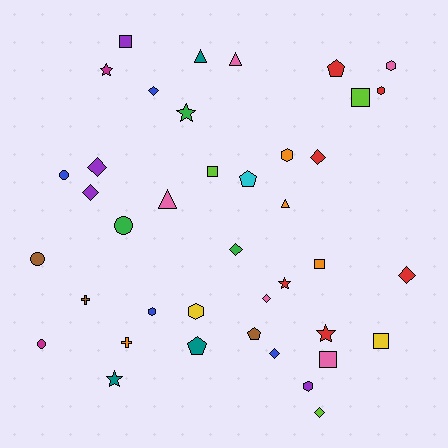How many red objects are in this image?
There are 6 red objects.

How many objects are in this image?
There are 40 objects.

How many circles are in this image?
There are 4 circles.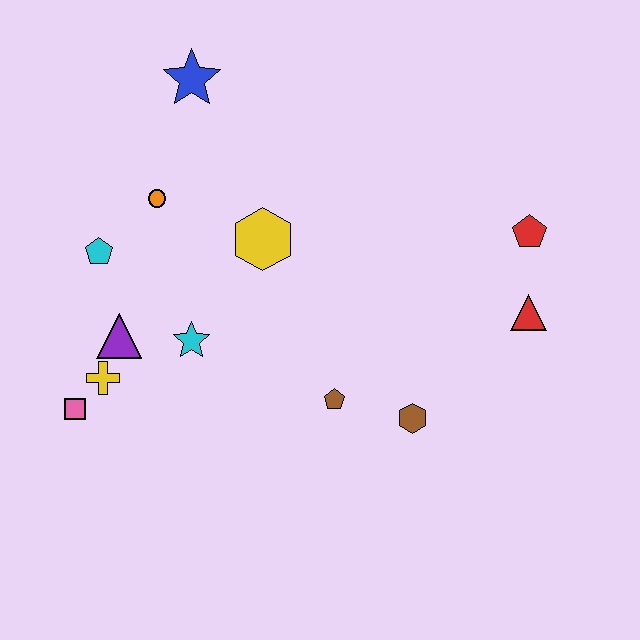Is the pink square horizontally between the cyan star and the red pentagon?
No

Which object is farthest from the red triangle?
The pink square is farthest from the red triangle.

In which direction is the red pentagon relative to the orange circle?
The red pentagon is to the right of the orange circle.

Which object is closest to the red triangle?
The red pentagon is closest to the red triangle.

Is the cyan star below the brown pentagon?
No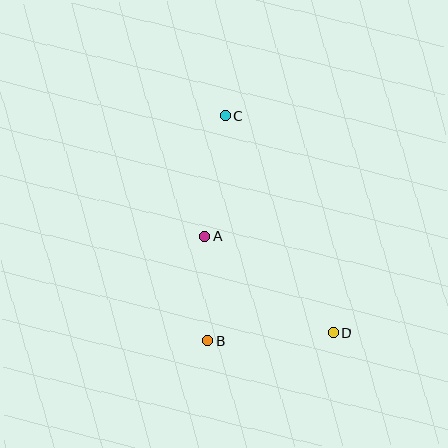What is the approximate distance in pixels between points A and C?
The distance between A and C is approximately 123 pixels.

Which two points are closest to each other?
Points A and B are closest to each other.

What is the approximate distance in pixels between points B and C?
The distance between B and C is approximately 226 pixels.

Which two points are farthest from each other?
Points C and D are farthest from each other.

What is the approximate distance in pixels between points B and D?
The distance between B and D is approximately 126 pixels.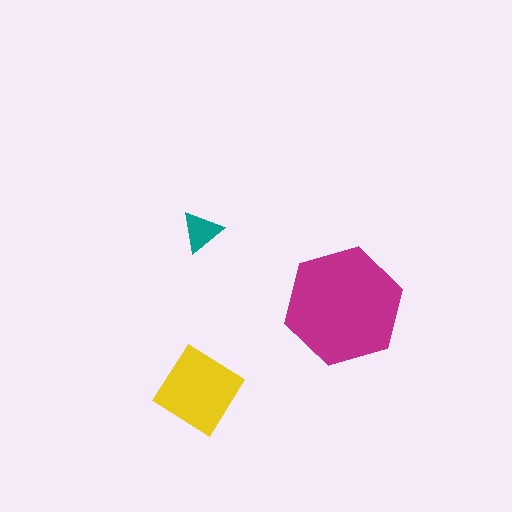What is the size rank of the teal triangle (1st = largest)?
3rd.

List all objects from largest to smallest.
The magenta hexagon, the yellow diamond, the teal triangle.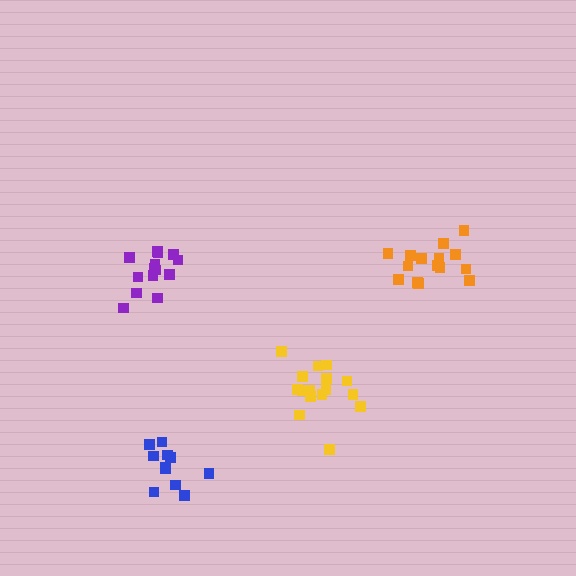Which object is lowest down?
The blue cluster is bottommost.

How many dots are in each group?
Group 1: 14 dots, Group 2: 16 dots, Group 3: 16 dots, Group 4: 11 dots (57 total).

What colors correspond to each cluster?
The clusters are colored: purple, yellow, orange, blue.